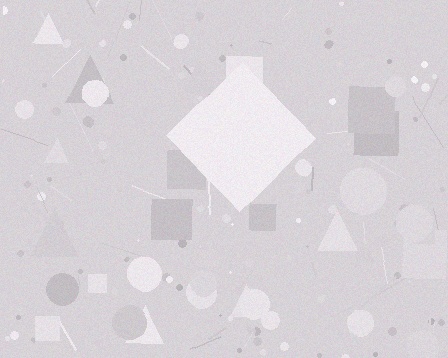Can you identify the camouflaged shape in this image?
The camouflaged shape is a diamond.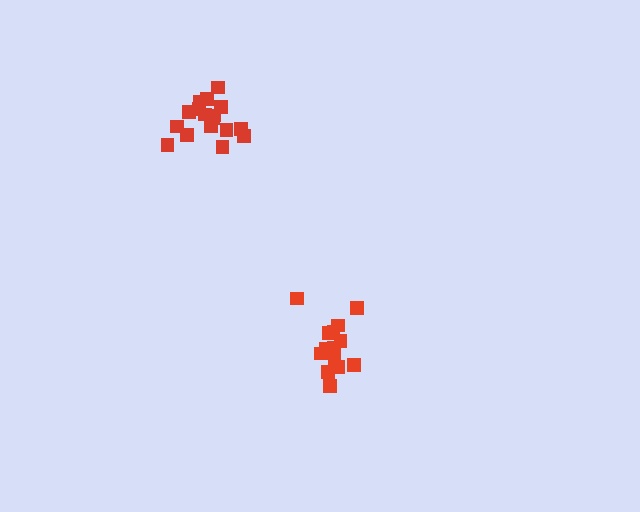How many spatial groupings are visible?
There are 2 spatial groupings.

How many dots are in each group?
Group 1: 17 dots, Group 2: 16 dots (33 total).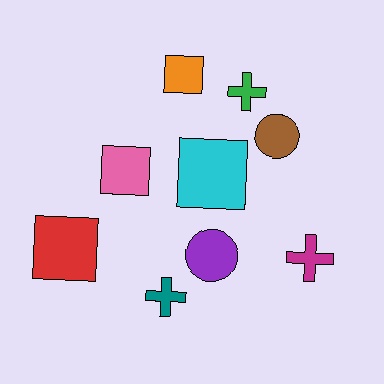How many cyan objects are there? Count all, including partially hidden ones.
There is 1 cyan object.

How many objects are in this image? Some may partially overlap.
There are 9 objects.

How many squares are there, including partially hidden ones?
There are 4 squares.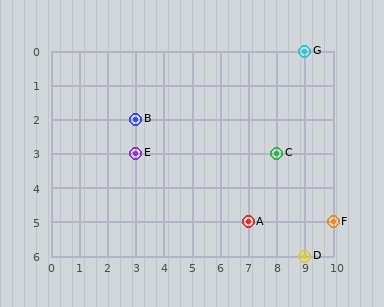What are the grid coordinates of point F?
Point F is at grid coordinates (10, 5).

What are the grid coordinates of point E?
Point E is at grid coordinates (3, 3).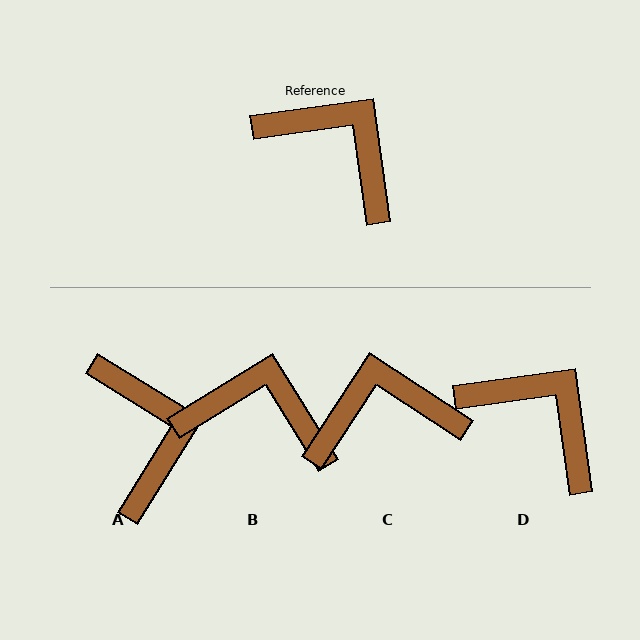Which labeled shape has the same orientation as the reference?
D.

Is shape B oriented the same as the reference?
No, it is off by about 24 degrees.